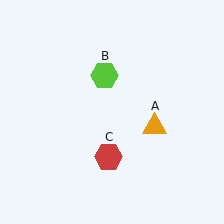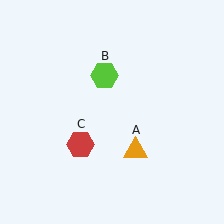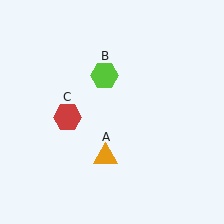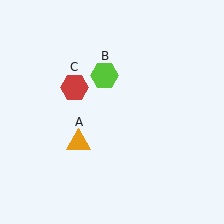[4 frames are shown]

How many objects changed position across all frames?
2 objects changed position: orange triangle (object A), red hexagon (object C).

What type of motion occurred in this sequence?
The orange triangle (object A), red hexagon (object C) rotated clockwise around the center of the scene.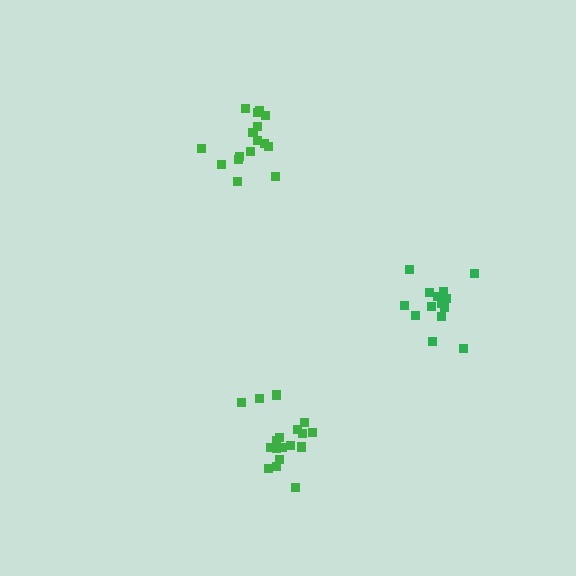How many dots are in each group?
Group 1: 18 dots, Group 2: 14 dots, Group 3: 16 dots (48 total).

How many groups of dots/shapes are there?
There are 3 groups.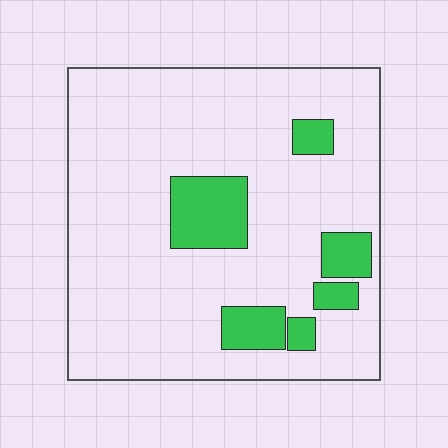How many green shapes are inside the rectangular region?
6.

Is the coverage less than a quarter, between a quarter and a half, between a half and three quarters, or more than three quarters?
Less than a quarter.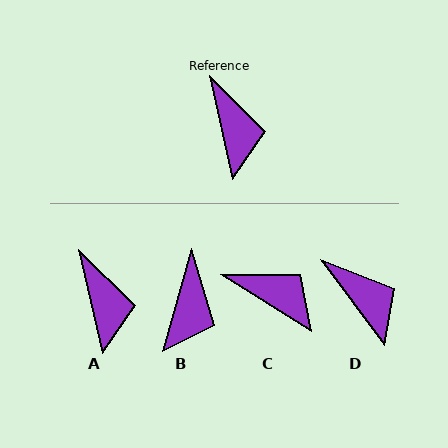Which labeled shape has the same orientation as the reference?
A.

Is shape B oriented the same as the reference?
No, it is off by about 28 degrees.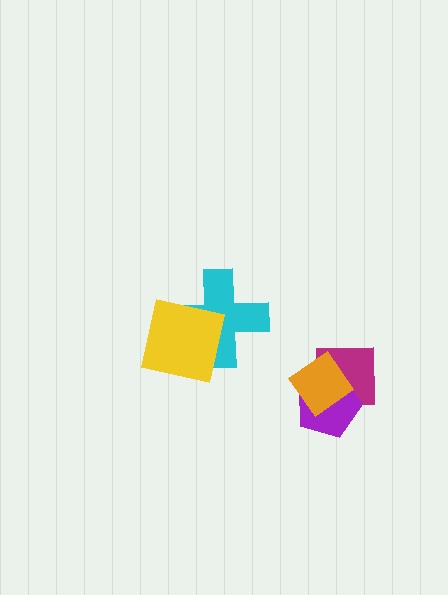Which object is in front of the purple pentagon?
The orange diamond is in front of the purple pentagon.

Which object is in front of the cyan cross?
The yellow square is in front of the cyan cross.